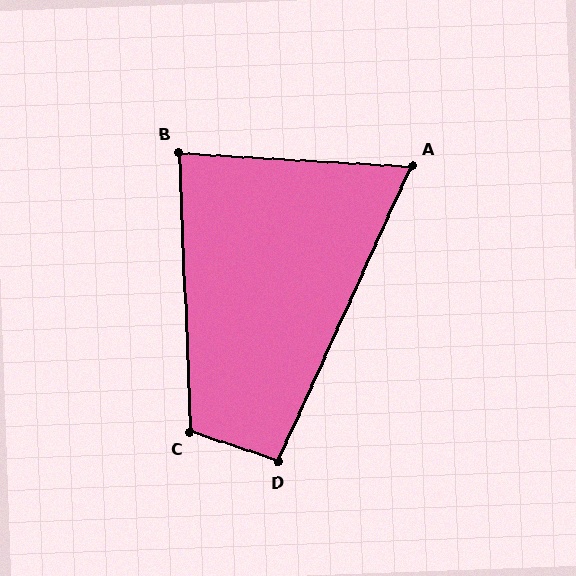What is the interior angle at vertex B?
Approximately 85 degrees (acute).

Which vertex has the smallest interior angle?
A, at approximately 69 degrees.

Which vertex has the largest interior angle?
C, at approximately 111 degrees.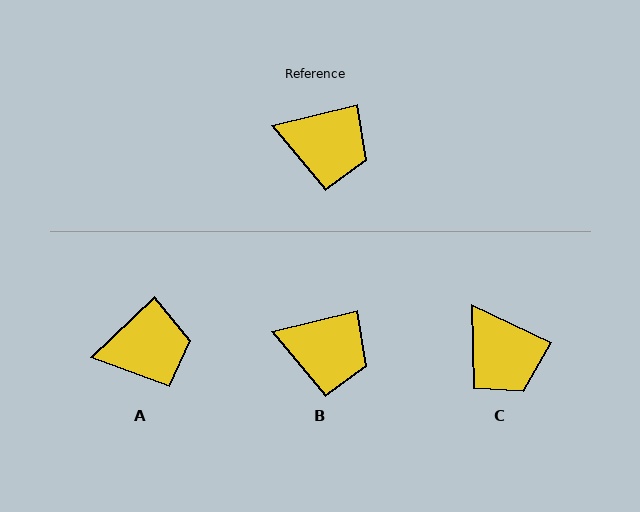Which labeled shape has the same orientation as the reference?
B.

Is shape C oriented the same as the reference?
No, it is off by about 39 degrees.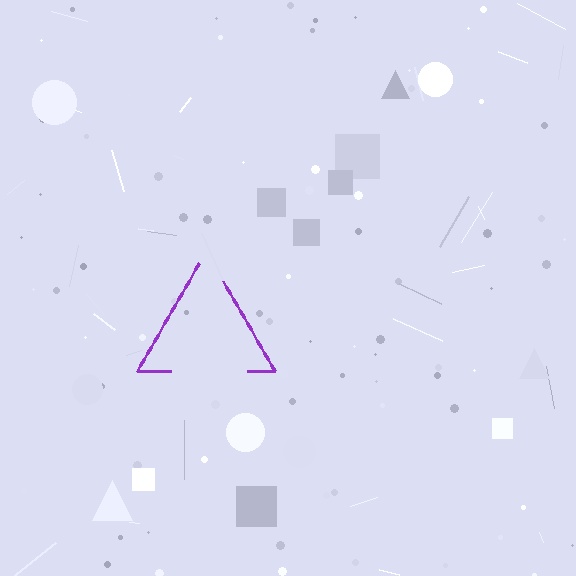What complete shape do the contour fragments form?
The contour fragments form a triangle.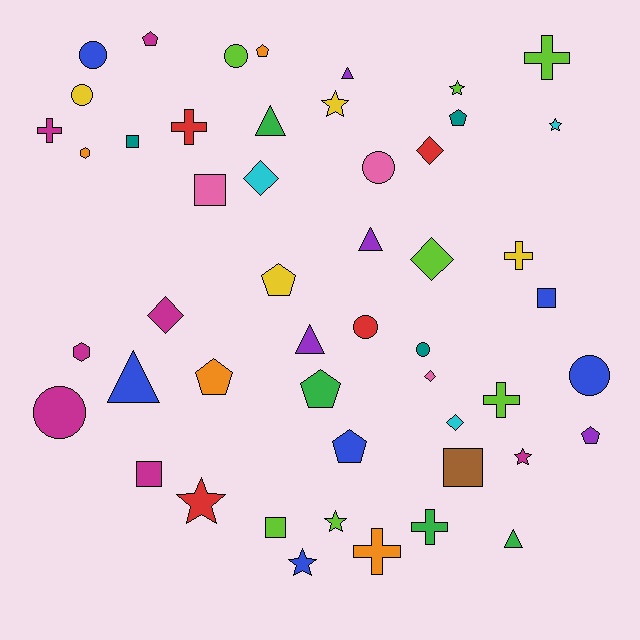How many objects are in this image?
There are 50 objects.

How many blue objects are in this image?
There are 6 blue objects.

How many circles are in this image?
There are 8 circles.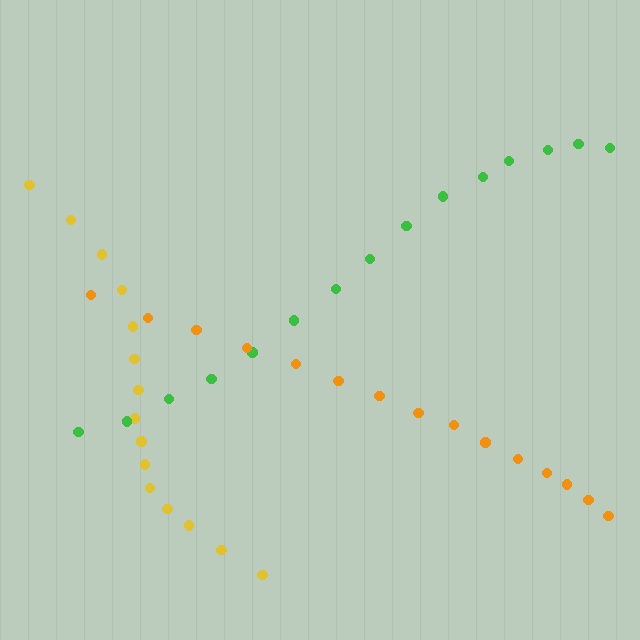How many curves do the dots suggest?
There are 3 distinct paths.